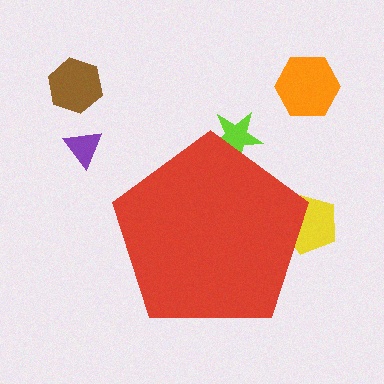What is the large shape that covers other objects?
A red pentagon.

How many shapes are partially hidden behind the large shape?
2 shapes are partially hidden.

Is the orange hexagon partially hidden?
No, the orange hexagon is fully visible.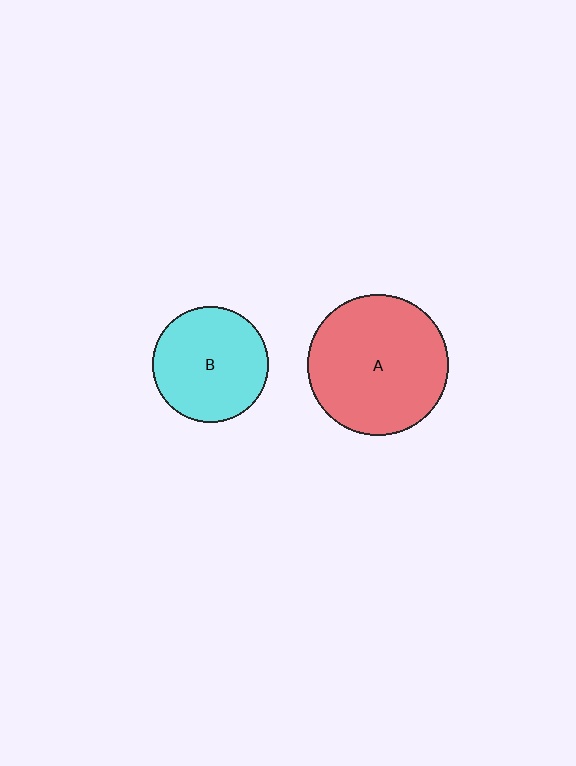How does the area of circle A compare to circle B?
Approximately 1.5 times.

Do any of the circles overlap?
No, none of the circles overlap.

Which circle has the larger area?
Circle A (red).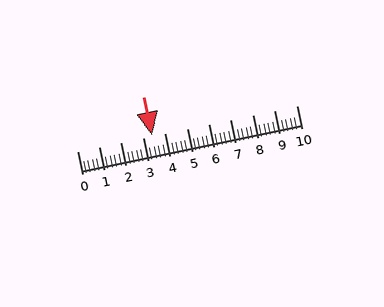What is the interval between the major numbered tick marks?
The major tick marks are spaced 1 units apart.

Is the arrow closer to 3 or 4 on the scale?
The arrow is closer to 3.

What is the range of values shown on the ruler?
The ruler shows values from 0 to 10.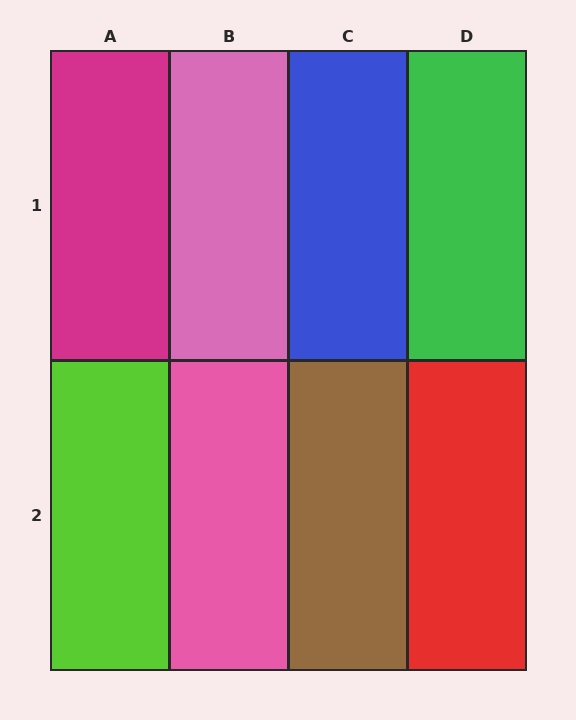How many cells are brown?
1 cell is brown.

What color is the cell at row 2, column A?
Lime.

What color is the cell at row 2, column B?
Pink.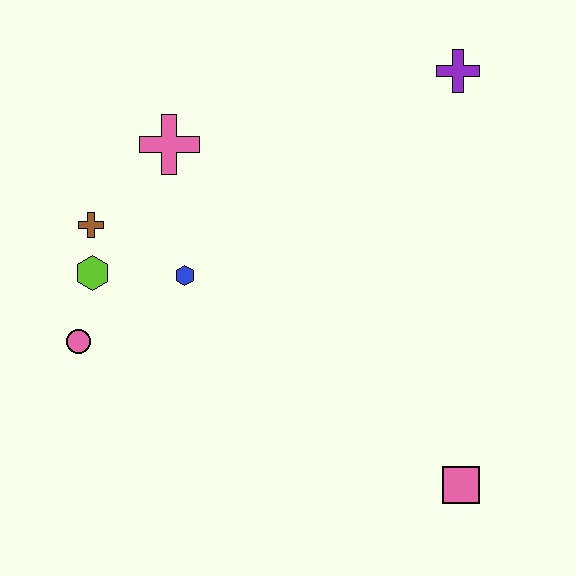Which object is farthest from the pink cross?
The pink square is farthest from the pink cross.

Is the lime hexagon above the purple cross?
No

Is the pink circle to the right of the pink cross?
No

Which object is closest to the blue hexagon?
The lime hexagon is closest to the blue hexagon.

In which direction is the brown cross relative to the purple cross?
The brown cross is to the left of the purple cross.